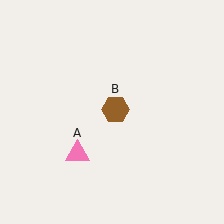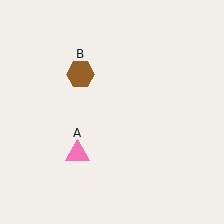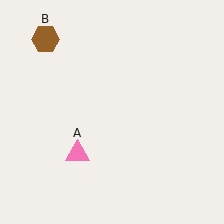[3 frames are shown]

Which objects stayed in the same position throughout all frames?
Pink triangle (object A) remained stationary.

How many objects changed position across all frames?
1 object changed position: brown hexagon (object B).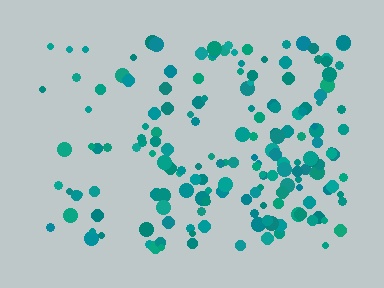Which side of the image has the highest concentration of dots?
The right.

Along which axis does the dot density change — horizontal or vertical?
Horizontal.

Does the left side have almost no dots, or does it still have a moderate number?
Still a moderate number, just noticeably fewer than the right.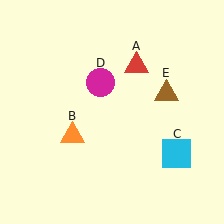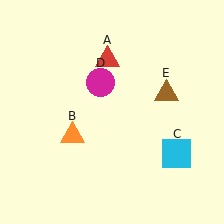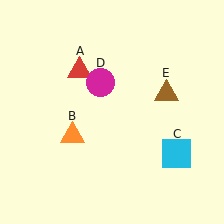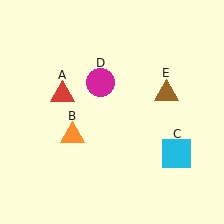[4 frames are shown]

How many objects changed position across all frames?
1 object changed position: red triangle (object A).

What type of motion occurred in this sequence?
The red triangle (object A) rotated counterclockwise around the center of the scene.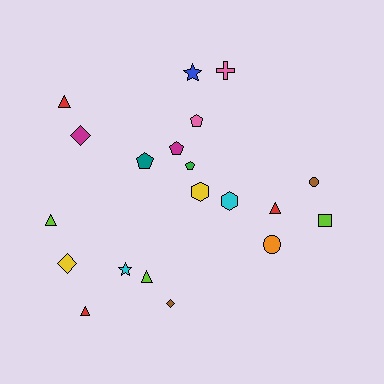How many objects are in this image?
There are 20 objects.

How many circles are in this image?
There are 2 circles.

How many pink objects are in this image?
There are 2 pink objects.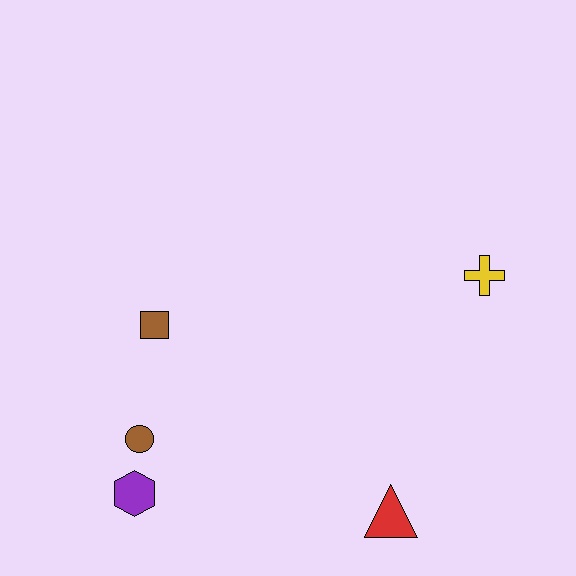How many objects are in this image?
There are 5 objects.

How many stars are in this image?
There are no stars.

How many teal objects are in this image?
There are no teal objects.